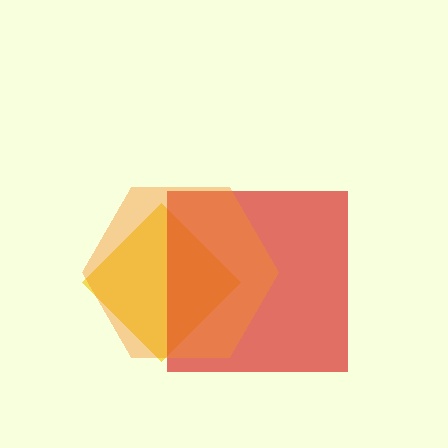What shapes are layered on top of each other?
The layered shapes are: a yellow diamond, a red square, an orange hexagon.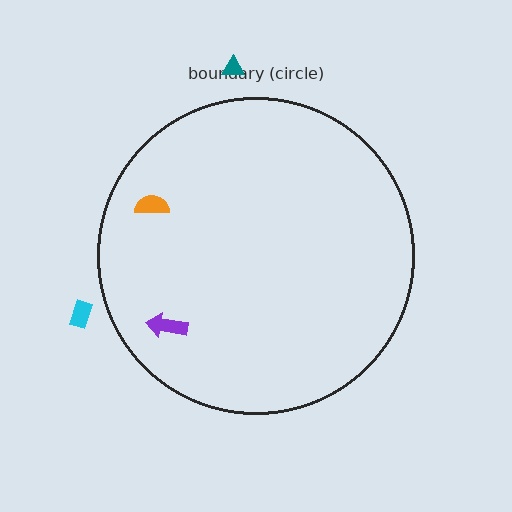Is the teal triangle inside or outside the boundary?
Outside.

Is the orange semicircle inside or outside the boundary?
Inside.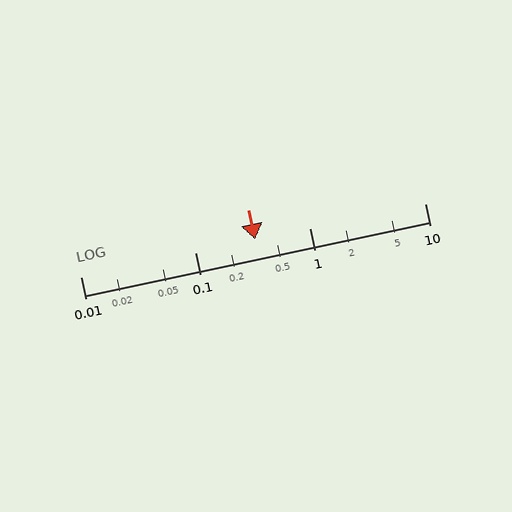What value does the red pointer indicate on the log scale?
The pointer indicates approximately 0.33.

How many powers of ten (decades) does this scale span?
The scale spans 3 decades, from 0.01 to 10.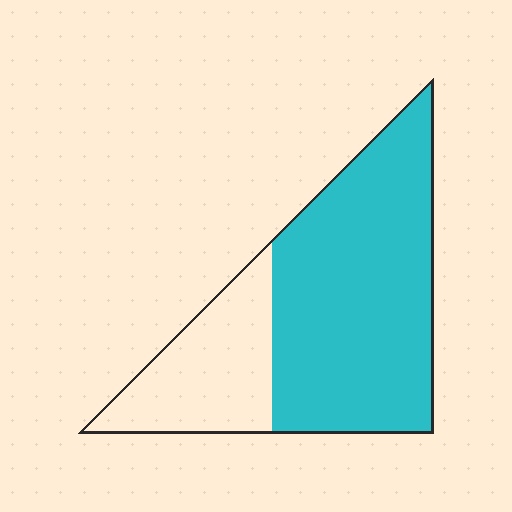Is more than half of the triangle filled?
Yes.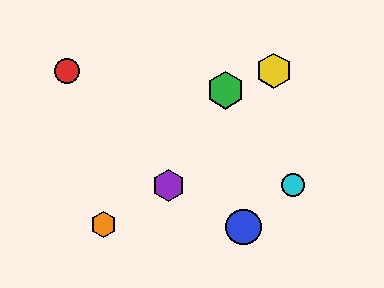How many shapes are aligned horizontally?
2 shapes (the purple hexagon, the cyan circle) are aligned horizontally.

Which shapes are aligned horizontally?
The purple hexagon, the cyan circle are aligned horizontally.